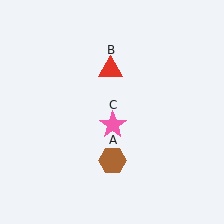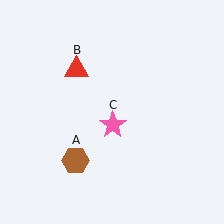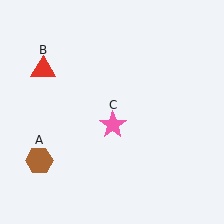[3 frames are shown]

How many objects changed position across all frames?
2 objects changed position: brown hexagon (object A), red triangle (object B).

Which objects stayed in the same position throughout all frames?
Pink star (object C) remained stationary.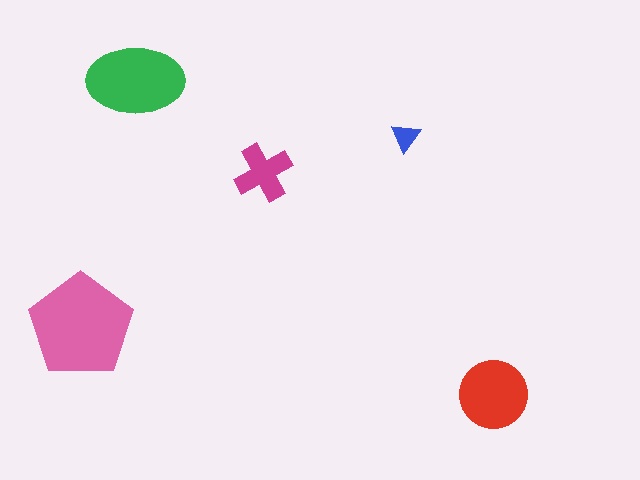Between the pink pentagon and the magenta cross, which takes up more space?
The pink pentagon.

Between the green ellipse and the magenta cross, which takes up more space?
The green ellipse.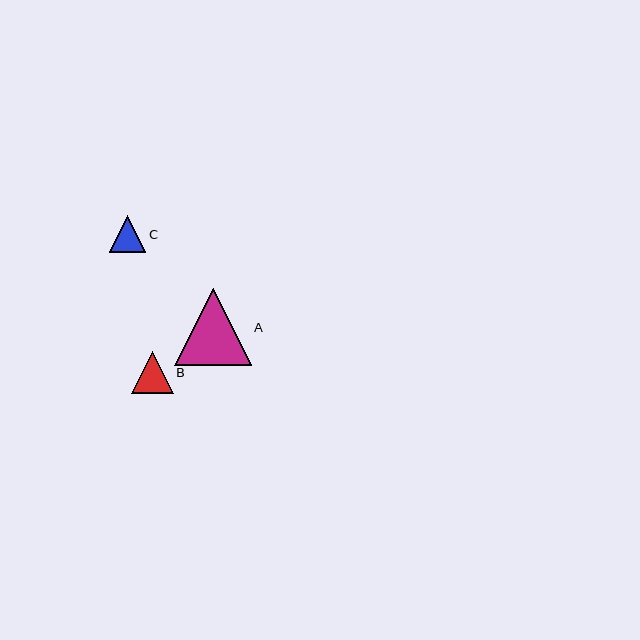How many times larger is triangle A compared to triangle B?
Triangle A is approximately 1.8 times the size of triangle B.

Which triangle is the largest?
Triangle A is the largest with a size of approximately 77 pixels.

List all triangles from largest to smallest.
From largest to smallest: A, B, C.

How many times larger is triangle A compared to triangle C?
Triangle A is approximately 2.1 times the size of triangle C.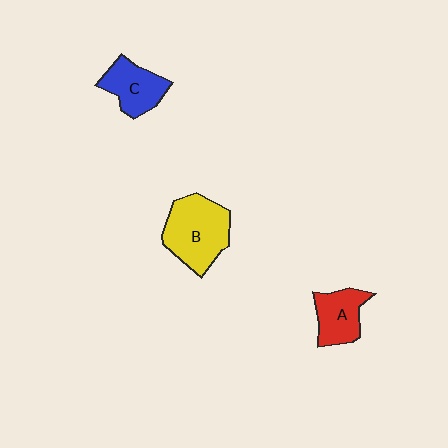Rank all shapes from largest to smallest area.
From largest to smallest: B (yellow), C (blue), A (red).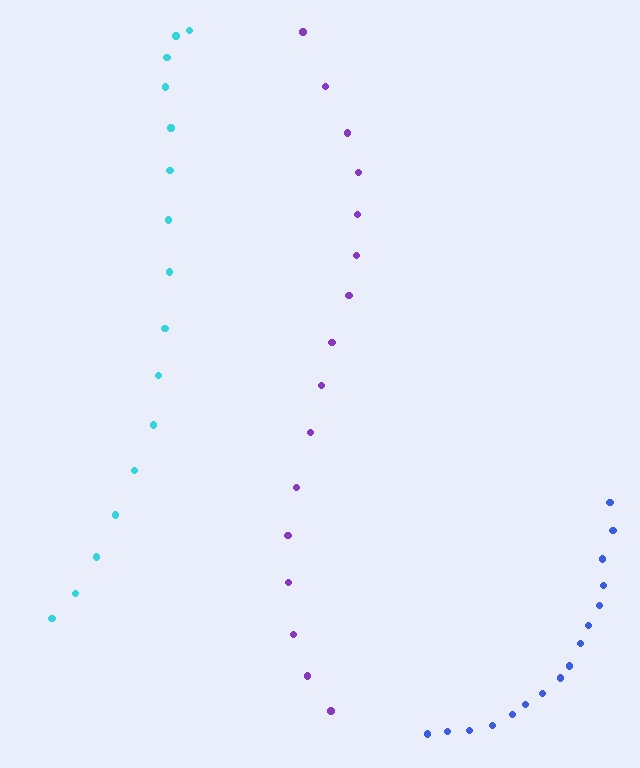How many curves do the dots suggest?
There are 3 distinct paths.